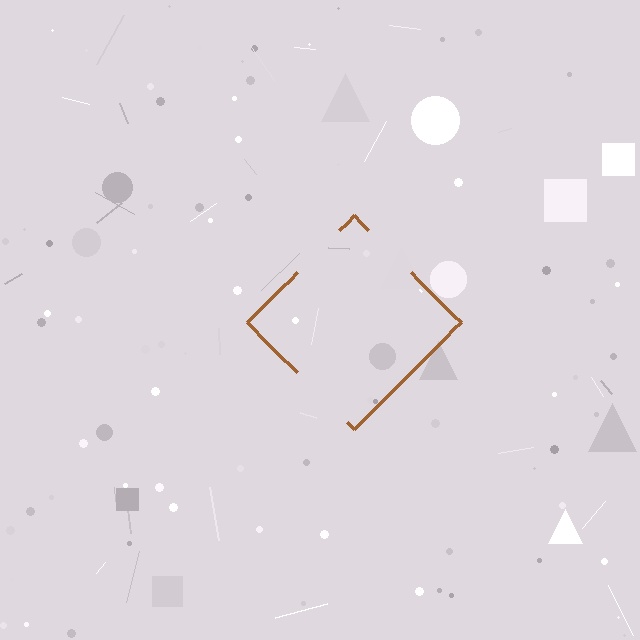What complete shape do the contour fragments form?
The contour fragments form a diamond.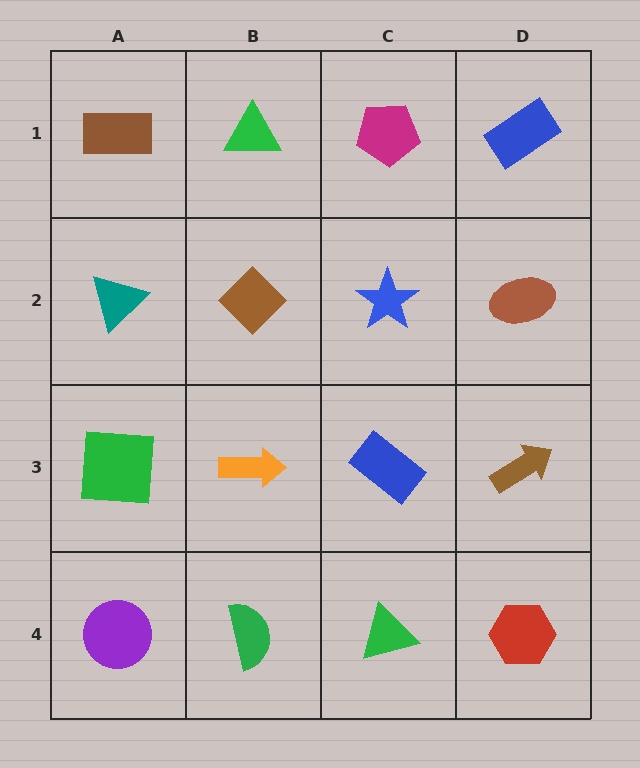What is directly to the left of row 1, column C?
A green triangle.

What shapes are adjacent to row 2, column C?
A magenta pentagon (row 1, column C), a blue rectangle (row 3, column C), a brown diamond (row 2, column B), a brown ellipse (row 2, column D).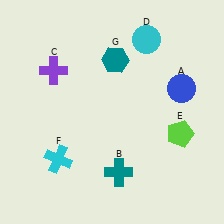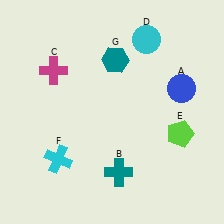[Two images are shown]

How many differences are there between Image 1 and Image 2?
There is 1 difference between the two images.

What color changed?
The cross (C) changed from purple in Image 1 to magenta in Image 2.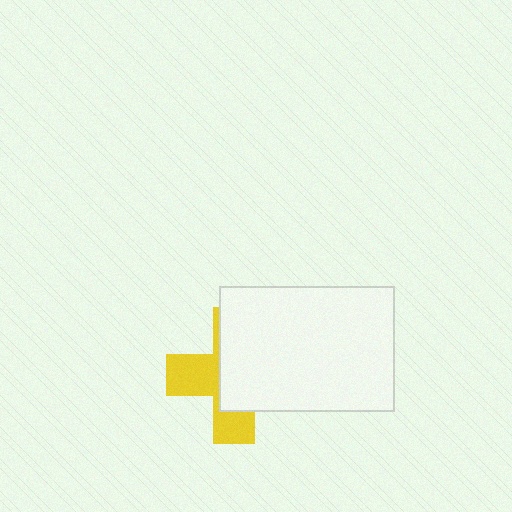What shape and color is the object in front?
The object in front is a white rectangle.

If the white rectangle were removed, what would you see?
You would see the complete yellow cross.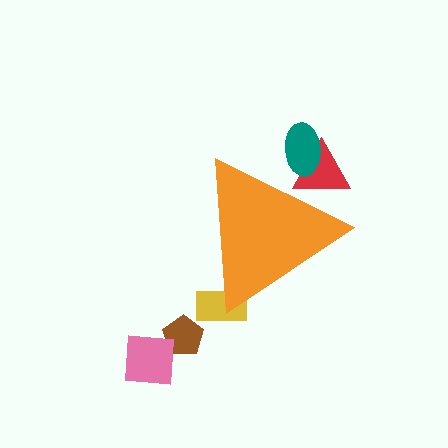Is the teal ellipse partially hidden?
Yes, the teal ellipse is partially hidden behind the orange triangle.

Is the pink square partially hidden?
No, the pink square is fully visible.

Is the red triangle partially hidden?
Yes, the red triangle is partially hidden behind the orange triangle.